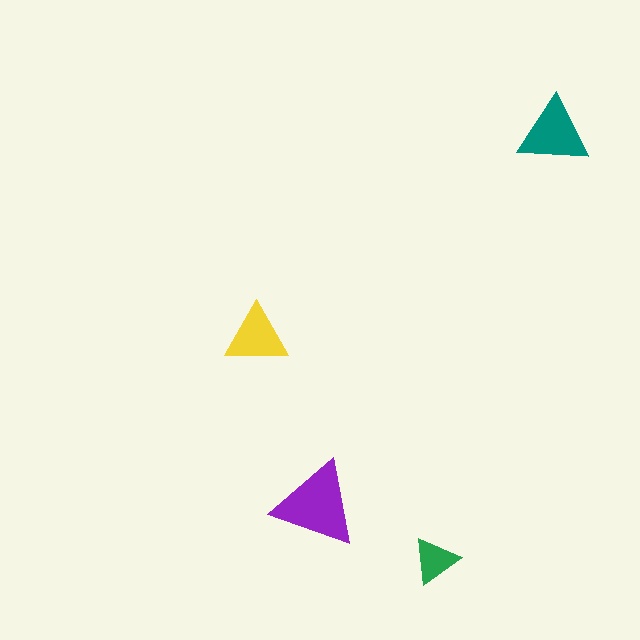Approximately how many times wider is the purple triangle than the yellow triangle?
About 1.5 times wider.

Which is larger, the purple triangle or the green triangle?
The purple one.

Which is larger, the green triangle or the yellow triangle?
The yellow one.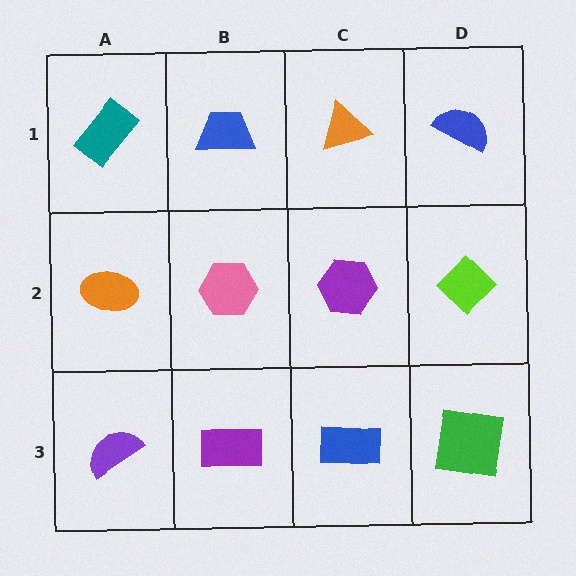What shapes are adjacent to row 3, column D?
A lime diamond (row 2, column D), a blue rectangle (row 3, column C).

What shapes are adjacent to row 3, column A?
An orange ellipse (row 2, column A), a purple rectangle (row 3, column B).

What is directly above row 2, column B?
A blue trapezoid.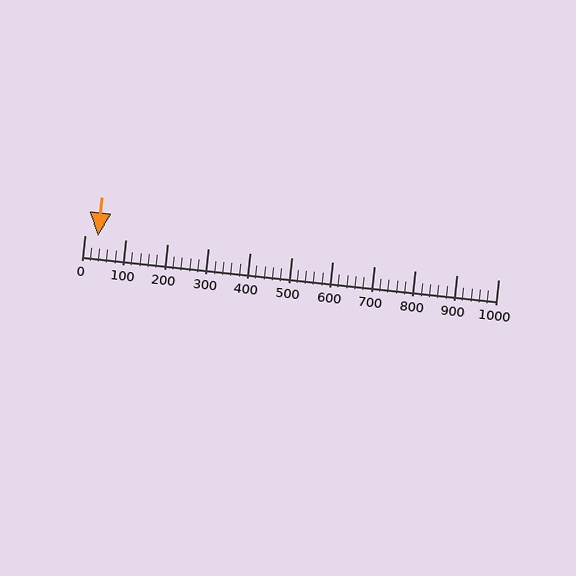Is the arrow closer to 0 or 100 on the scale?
The arrow is closer to 0.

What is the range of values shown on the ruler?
The ruler shows values from 0 to 1000.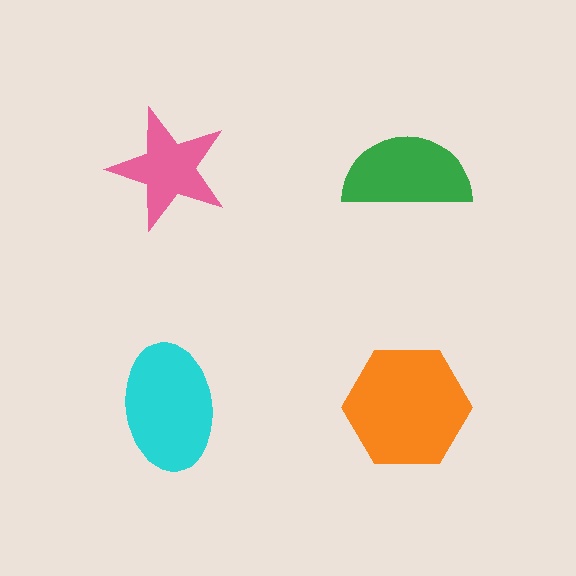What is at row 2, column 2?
An orange hexagon.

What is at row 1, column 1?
A pink star.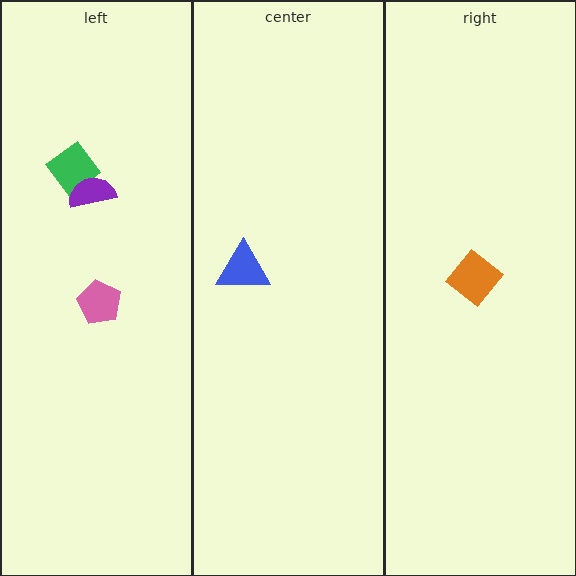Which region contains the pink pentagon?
The left region.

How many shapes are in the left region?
3.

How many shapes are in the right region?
1.